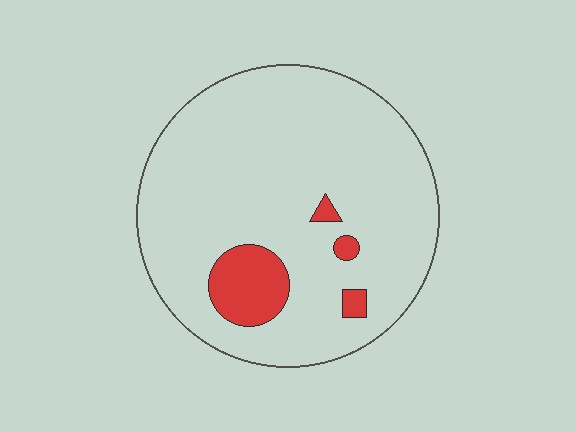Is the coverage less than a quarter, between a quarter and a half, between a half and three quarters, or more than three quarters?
Less than a quarter.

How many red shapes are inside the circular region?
4.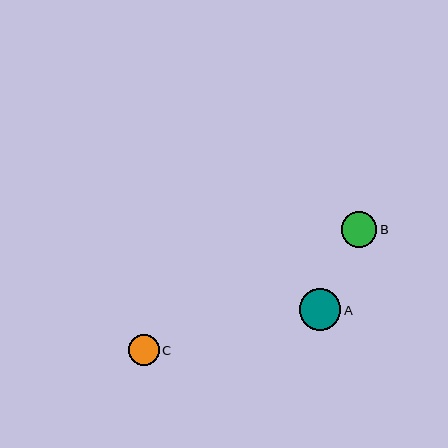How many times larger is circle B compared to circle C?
Circle B is approximately 1.2 times the size of circle C.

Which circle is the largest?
Circle A is the largest with a size of approximately 42 pixels.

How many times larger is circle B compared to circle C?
Circle B is approximately 1.2 times the size of circle C.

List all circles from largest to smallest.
From largest to smallest: A, B, C.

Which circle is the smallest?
Circle C is the smallest with a size of approximately 31 pixels.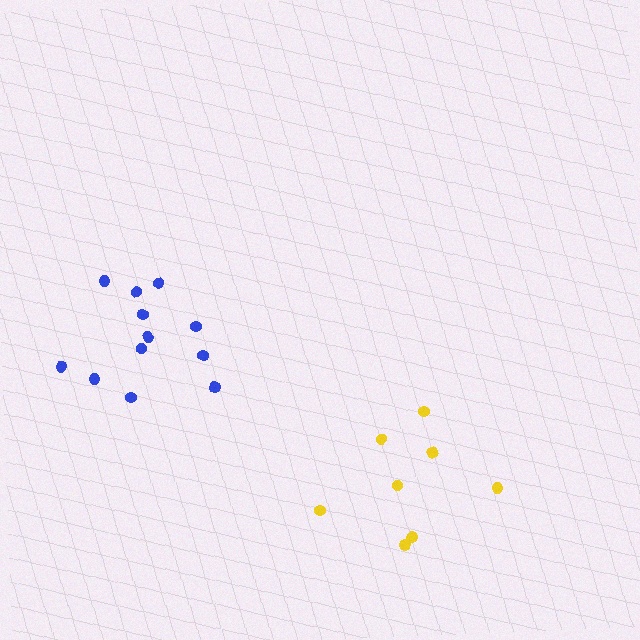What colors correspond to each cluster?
The clusters are colored: blue, yellow.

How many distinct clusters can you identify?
There are 2 distinct clusters.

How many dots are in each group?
Group 1: 12 dots, Group 2: 8 dots (20 total).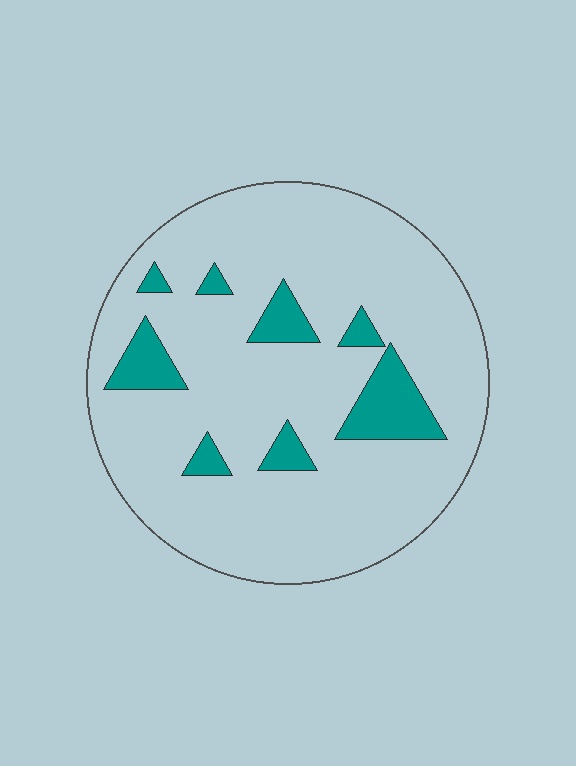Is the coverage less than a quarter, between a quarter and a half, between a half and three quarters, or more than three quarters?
Less than a quarter.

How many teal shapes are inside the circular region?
8.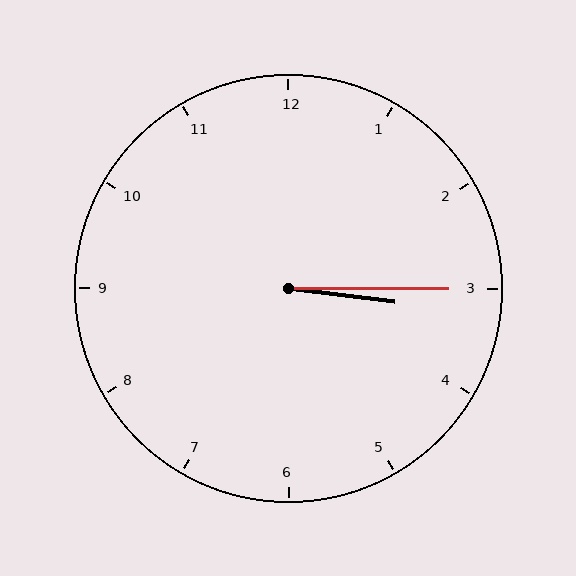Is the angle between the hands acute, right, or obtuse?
It is acute.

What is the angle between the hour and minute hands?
Approximately 8 degrees.